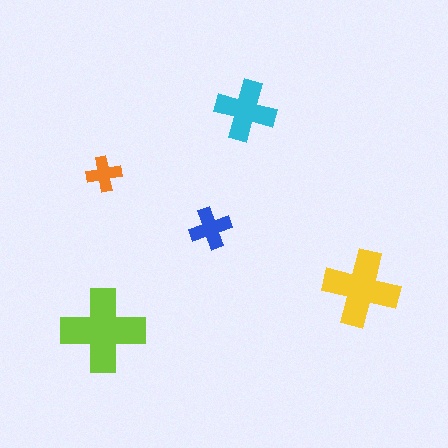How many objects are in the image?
There are 5 objects in the image.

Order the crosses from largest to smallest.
the lime one, the yellow one, the cyan one, the blue one, the orange one.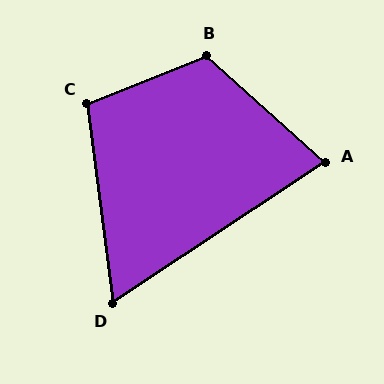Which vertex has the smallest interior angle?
D, at approximately 64 degrees.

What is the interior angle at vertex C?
Approximately 105 degrees (obtuse).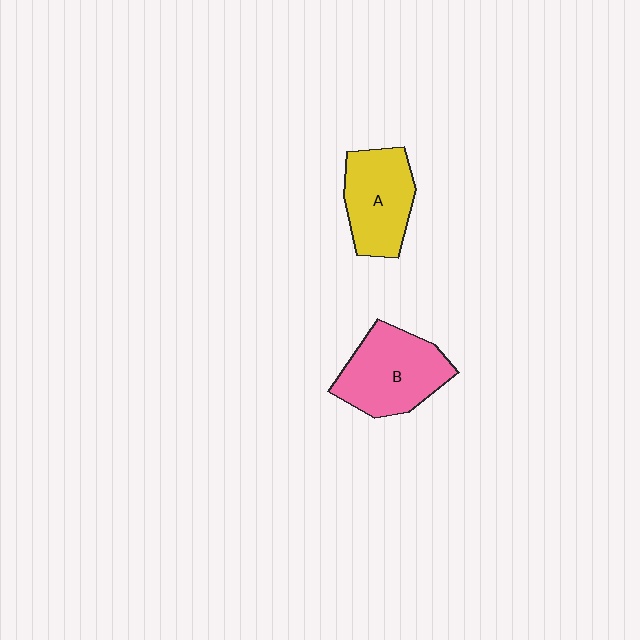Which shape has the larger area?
Shape B (pink).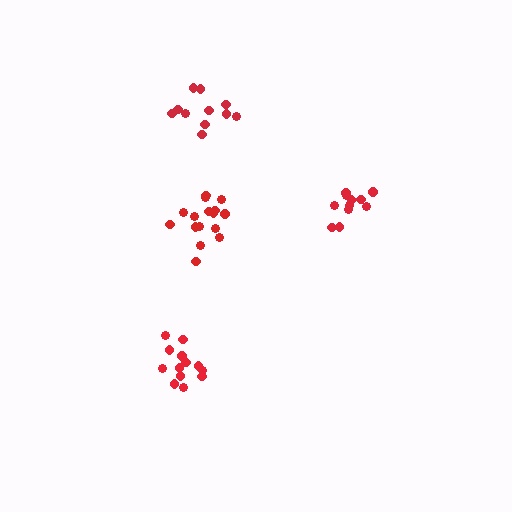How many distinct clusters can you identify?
There are 4 distinct clusters.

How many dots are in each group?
Group 1: 11 dots, Group 2: 11 dots, Group 3: 13 dots, Group 4: 16 dots (51 total).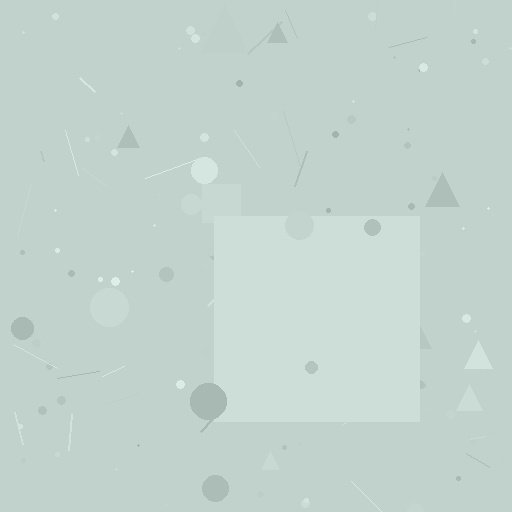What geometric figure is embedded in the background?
A square is embedded in the background.